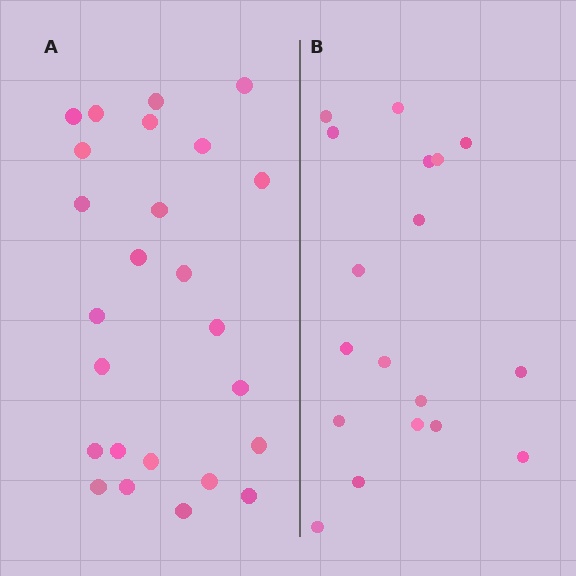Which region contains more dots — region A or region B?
Region A (the left region) has more dots.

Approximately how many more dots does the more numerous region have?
Region A has roughly 8 or so more dots than region B.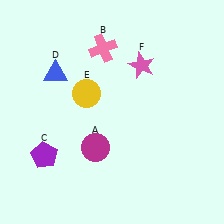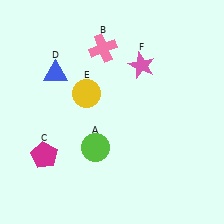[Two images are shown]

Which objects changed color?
A changed from magenta to lime. C changed from purple to magenta.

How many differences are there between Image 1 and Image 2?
There are 2 differences between the two images.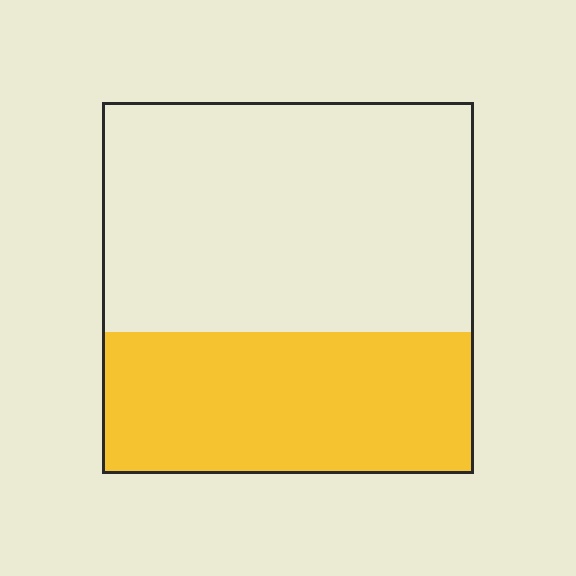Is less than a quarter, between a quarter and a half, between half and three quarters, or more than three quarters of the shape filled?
Between a quarter and a half.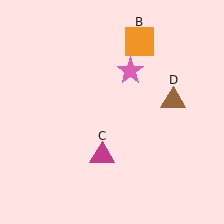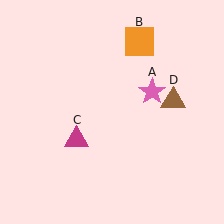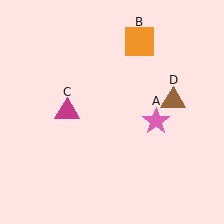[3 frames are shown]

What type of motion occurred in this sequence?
The pink star (object A), magenta triangle (object C) rotated clockwise around the center of the scene.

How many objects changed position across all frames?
2 objects changed position: pink star (object A), magenta triangle (object C).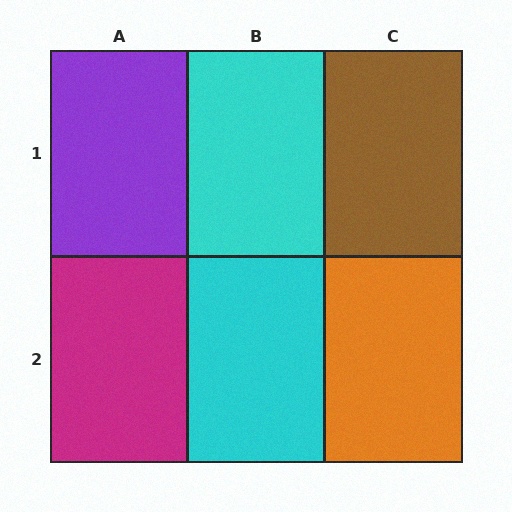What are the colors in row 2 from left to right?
Magenta, cyan, orange.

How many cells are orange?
1 cell is orange.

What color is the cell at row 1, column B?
Cyan.